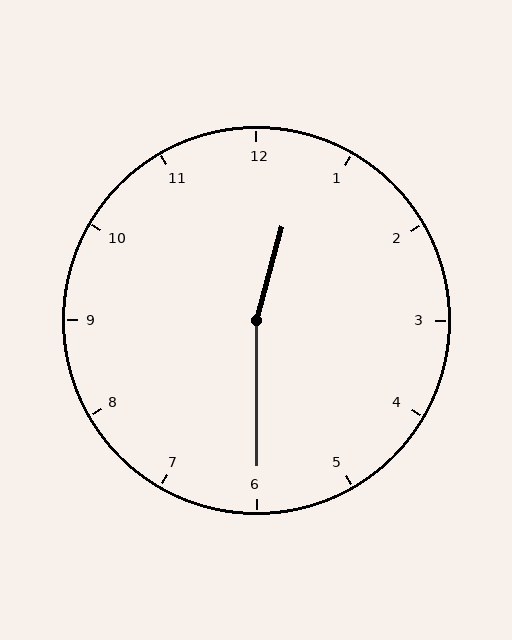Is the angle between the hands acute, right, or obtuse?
It is obtuse.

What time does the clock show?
12:30.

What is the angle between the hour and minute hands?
Approximately 165 degrees.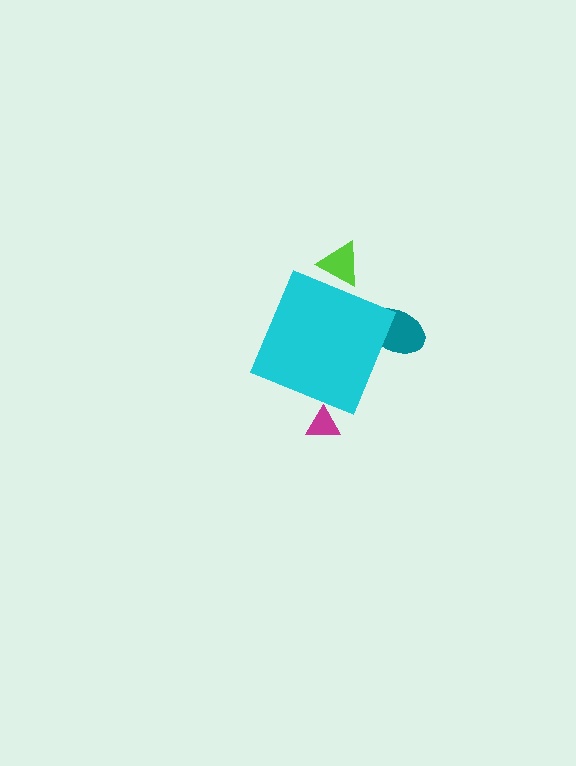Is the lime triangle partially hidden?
Yes, the lime triangle is partially hidden behind the cyan diamond.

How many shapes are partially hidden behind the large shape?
3 shapes are partially hidden.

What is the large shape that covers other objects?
A cyan diamond.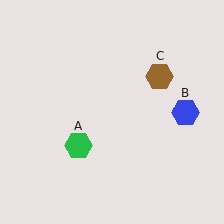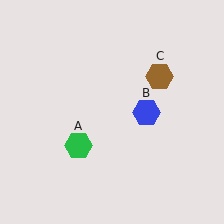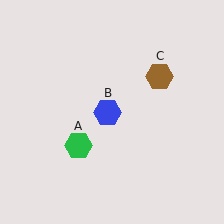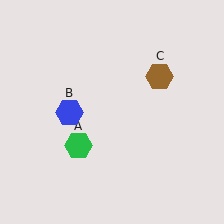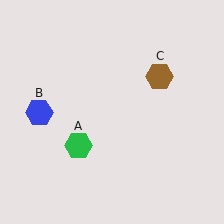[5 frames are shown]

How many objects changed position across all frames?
1 object changed position: blue hexagon (object B).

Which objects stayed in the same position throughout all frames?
Green hexagon (object A) and brown hexagon (object C) remained stationary.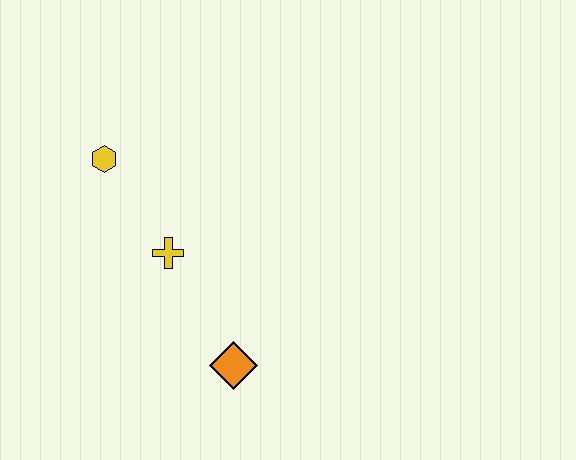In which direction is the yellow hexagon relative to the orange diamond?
The yellow hexagon is above the orange diamond.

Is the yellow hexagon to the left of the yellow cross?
Yes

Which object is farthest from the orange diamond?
The yellow hexagon is farthest from the orange diamond.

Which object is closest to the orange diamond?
The yellow cross is closest to the orange diamond.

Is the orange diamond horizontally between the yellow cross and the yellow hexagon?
No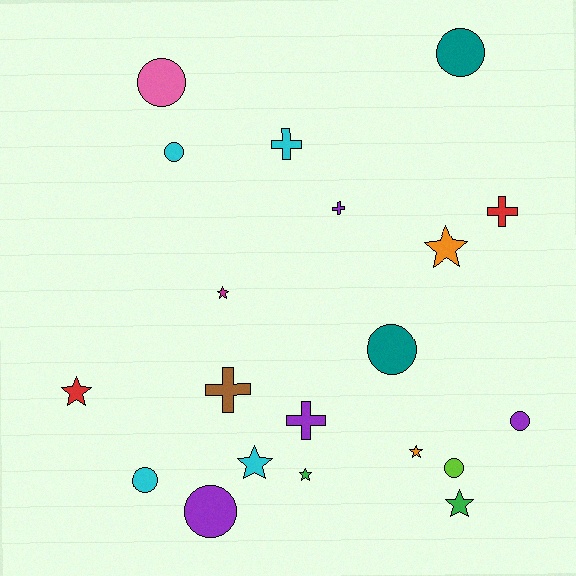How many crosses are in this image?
There are 5 crosses.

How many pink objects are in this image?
There is 1 pink object.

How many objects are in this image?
There are 20 objects.